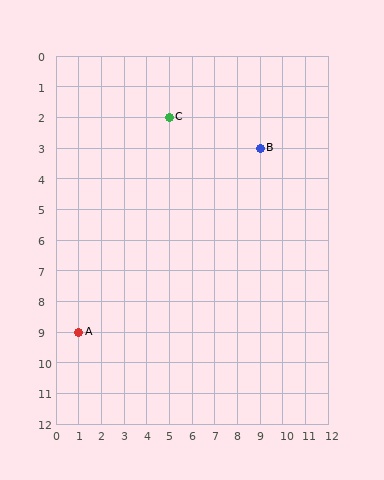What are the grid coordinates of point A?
Point A is at grid coordinates (1, 9).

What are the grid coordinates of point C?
Point C is at grid coordinates (5, 2).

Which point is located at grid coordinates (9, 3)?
Point B is at (9, 3).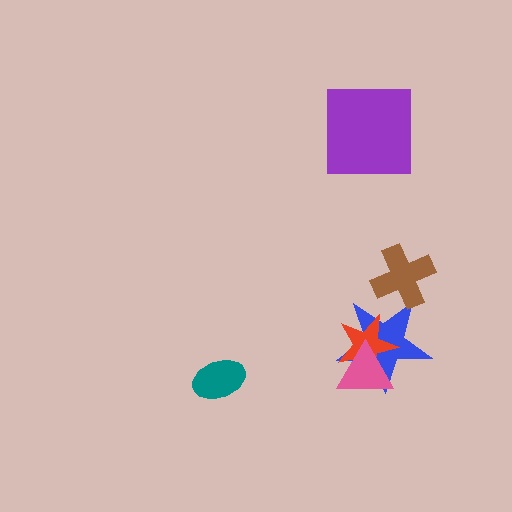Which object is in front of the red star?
The pink triangle is in front of the red star.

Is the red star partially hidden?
Yes, it is partially covered by another shape.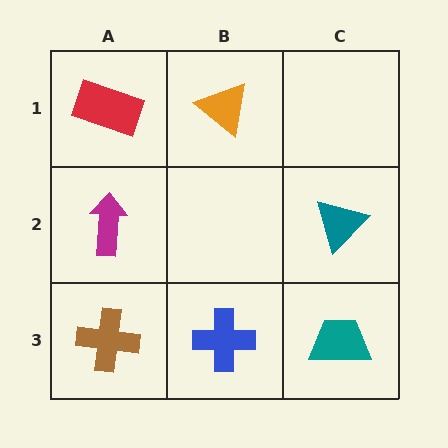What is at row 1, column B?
An orange triangle.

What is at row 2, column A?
A magenta arrow.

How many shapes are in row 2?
2 shapes.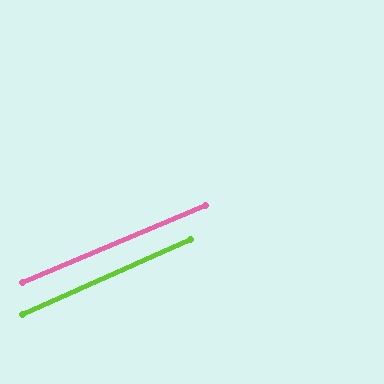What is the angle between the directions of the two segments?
Approximately 1 degree.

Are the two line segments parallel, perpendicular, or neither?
Parallel — their directions differ by only 1.3°.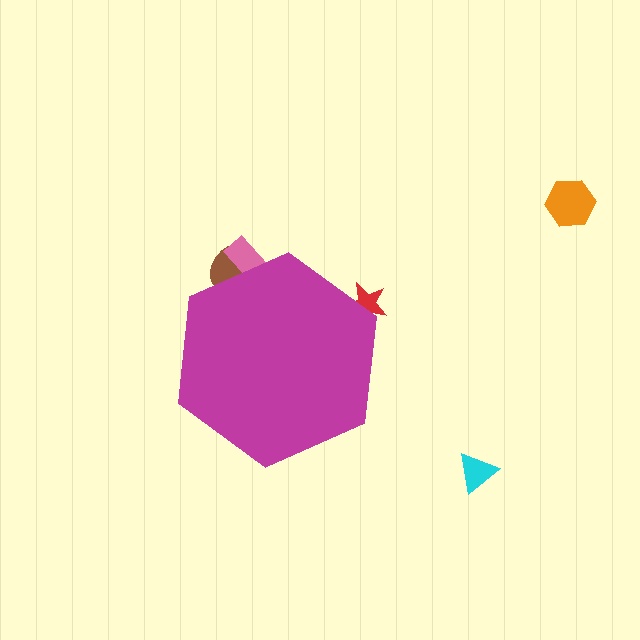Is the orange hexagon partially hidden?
No, the orange hexagon is fully visible.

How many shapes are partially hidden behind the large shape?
3 shapes are partially hidden.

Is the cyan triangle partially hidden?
No, the cyan triangle is fully visible.